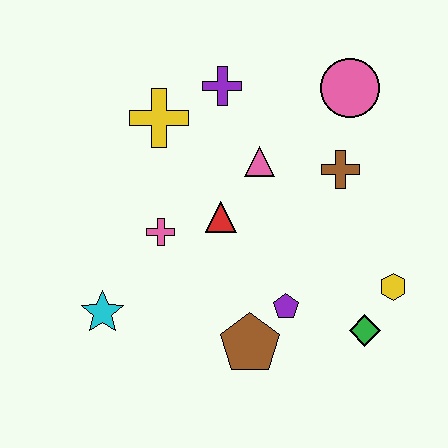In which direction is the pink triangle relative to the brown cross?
The pink triangle is to the left of the brown cross.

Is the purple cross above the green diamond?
Yes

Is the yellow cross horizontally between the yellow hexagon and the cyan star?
Yes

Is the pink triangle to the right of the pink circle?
No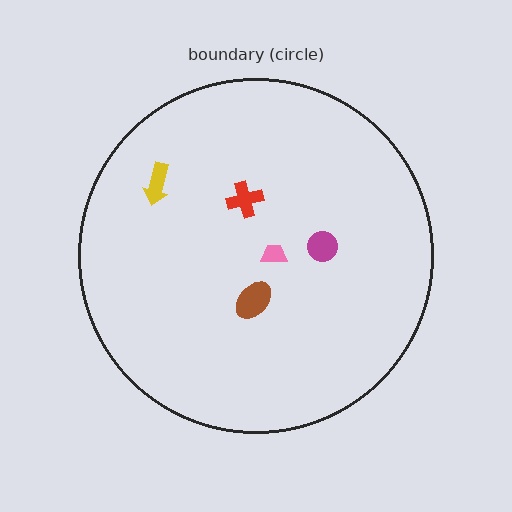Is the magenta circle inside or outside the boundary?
Inside.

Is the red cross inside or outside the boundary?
Inside.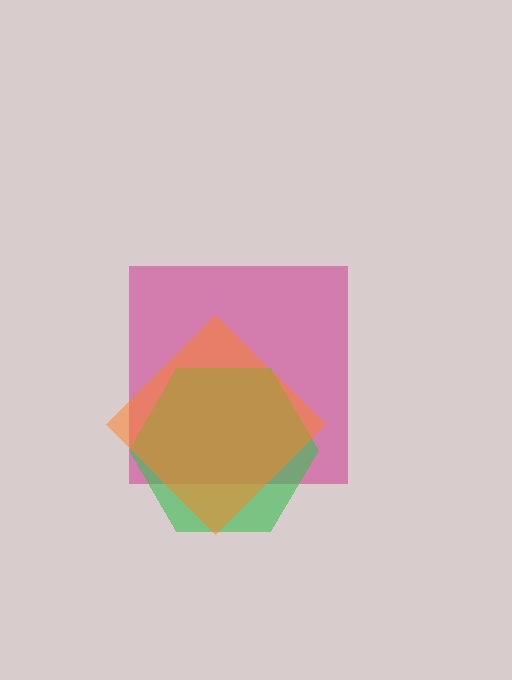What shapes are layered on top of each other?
The layered shapes are: a magenta square, a green hexagon, an orange diamond.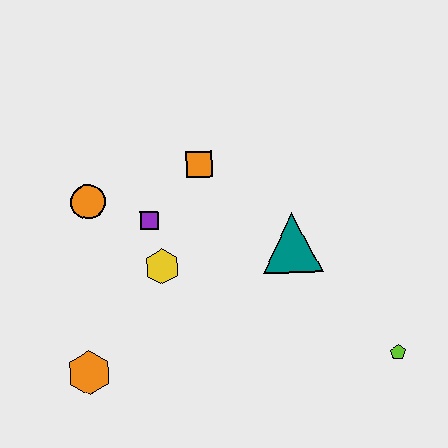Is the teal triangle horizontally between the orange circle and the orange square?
No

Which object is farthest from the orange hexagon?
The lime pentagon is farthest from the orange hexagon.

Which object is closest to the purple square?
The yellow hexagon is closest to the purple square.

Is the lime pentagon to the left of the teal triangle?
No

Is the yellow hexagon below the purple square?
Yes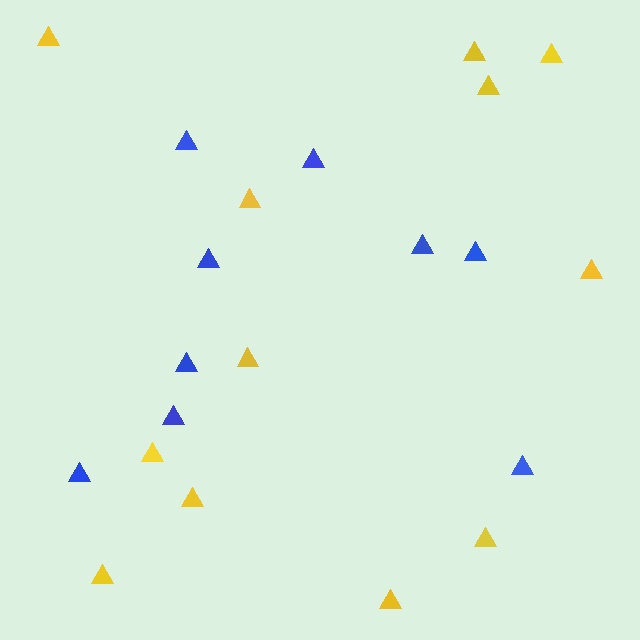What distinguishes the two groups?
There are 2 groups: one group of blue triangles (9) and one group of yellow triangles (12).